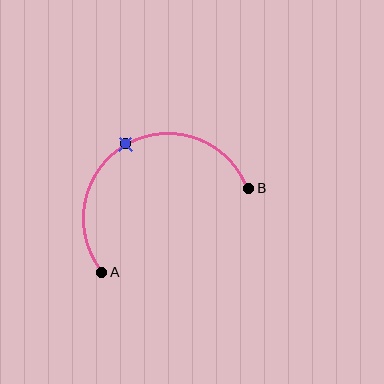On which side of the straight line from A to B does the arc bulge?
The arc bulges above the straight line connecting A and B.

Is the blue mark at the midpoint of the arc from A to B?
Yes. The blue mark lies on the arc at equal arc-length from both A and B — it is the arc midpoint.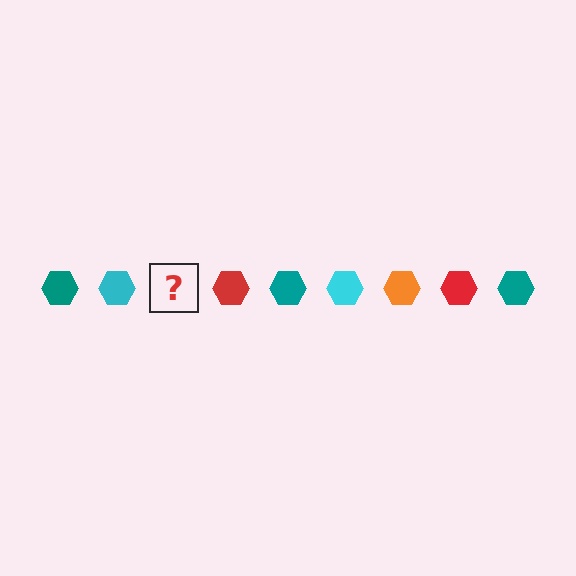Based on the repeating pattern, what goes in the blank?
The blank should be an orange hexagon.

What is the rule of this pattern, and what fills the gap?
The rule is that the pattern cycles through teal, cyan, orange, red hexagons. The gap should be filled with an orange hexagon.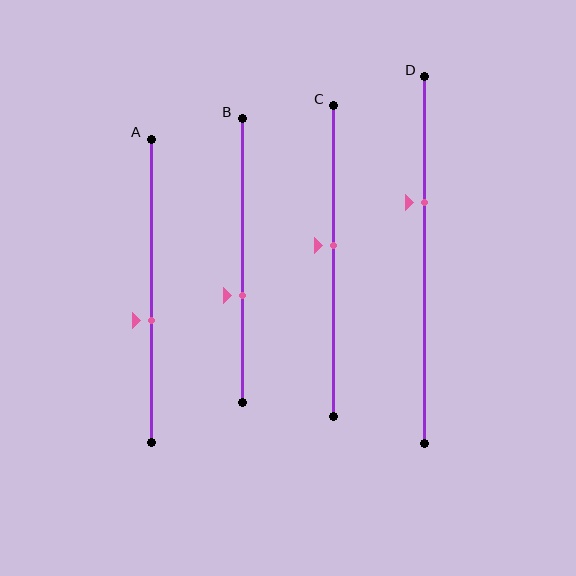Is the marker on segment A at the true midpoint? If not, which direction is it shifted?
No, the marker on segment A is shifted downward by about 10% of the segment length.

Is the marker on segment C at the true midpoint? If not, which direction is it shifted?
No, the marker on segment C is shifted upward by about 5% of the segment length.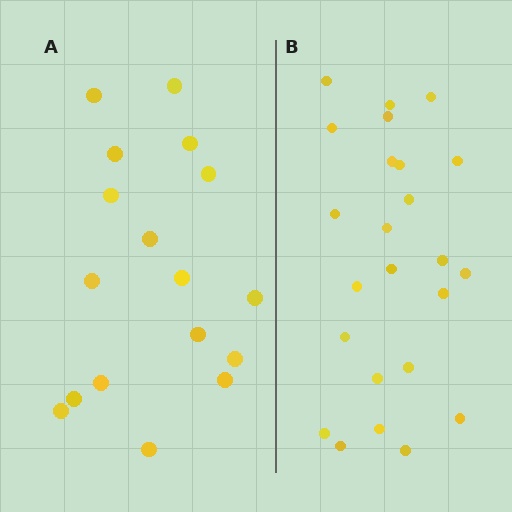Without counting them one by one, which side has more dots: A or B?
Region B (the right region) has more dots.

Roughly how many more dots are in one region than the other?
Region B has roughly 8 or so more dots than region A.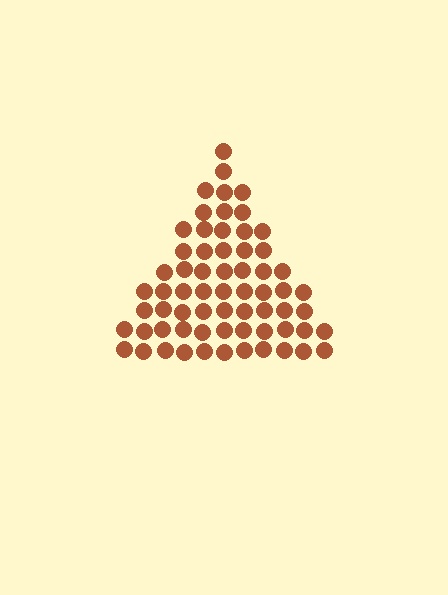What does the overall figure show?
The overall figure shows a triangle.